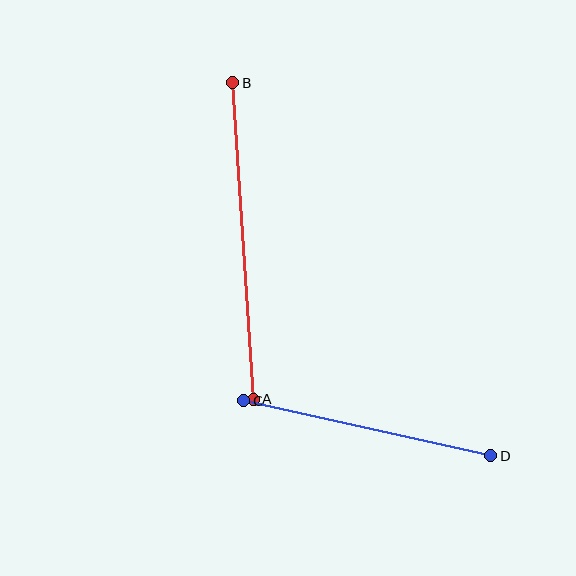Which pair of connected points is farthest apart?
Points A and B are farthest apart.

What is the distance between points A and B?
The distance is approximately 317 pixels.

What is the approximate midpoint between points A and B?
The midpoint is at approximately (243, 241) pixels.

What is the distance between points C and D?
The distance is approximately 253 pixels.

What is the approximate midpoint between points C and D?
The midpoint is at approximately (367, 428) pixels.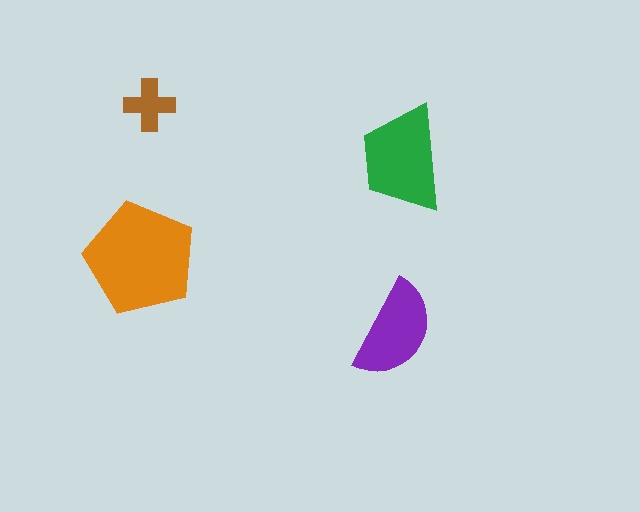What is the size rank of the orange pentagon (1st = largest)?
1st.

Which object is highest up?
The brown cross is topmost.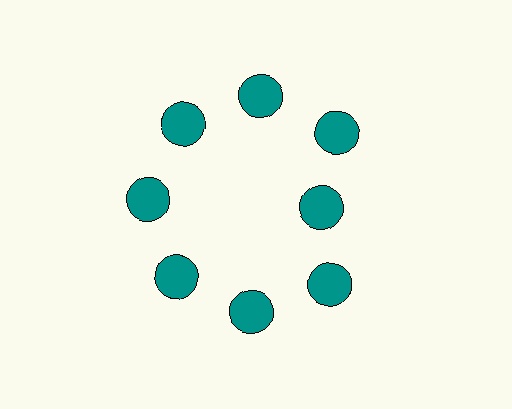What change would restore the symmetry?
The symmetry would be restored by moving it outward, back onto the ring so that all 8 circles sit at equal angles and equal distance from the center.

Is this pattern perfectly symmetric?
No. The 8 teal circles are arranged in a ring, but one element near the 3 o'clock position is pulled inward toward the center, breaking the 8-fold rotational symmetry.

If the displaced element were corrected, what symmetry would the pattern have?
It would have 8-fold rotational symmetry — the pattern would map onto itself every 45 degrees.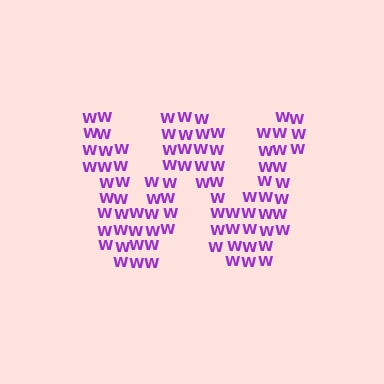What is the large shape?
The large shape is the letter W.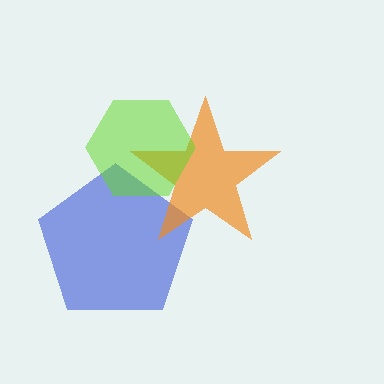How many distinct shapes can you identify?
There are 3 distinct shapes: a blue pentagon, an orange star, a lime hexagon.